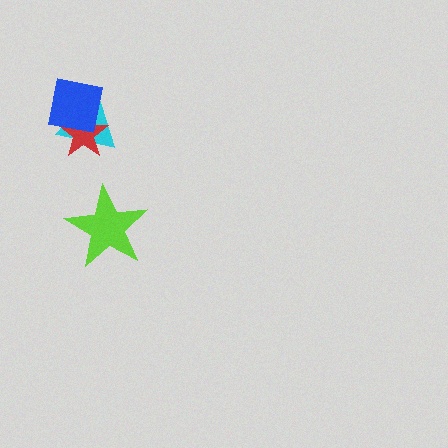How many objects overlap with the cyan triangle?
2 objects overlap with the cyan triangle.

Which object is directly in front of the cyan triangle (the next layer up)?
The red star is directly in front of the cyan triangle.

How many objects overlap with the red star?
2 objects overlap with the red star.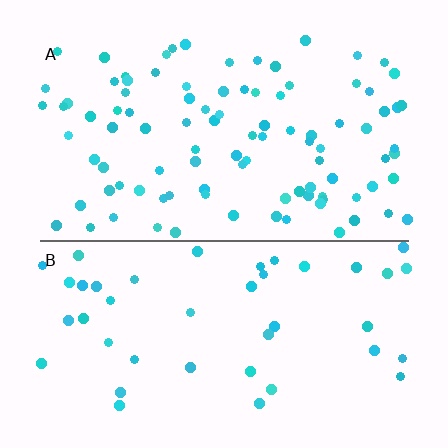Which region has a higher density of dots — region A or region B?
A (the top).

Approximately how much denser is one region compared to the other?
Approximately 2.2× — region A over region B.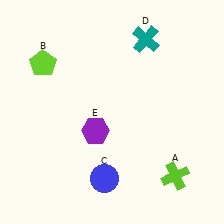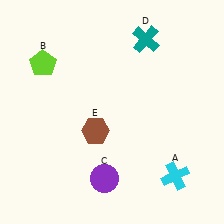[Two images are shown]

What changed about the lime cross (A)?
In Image 1, A is lime. In Image 2, it changed to cyan.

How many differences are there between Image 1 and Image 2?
There are 3 differences between the two images.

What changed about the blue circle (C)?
In Image 1, C is blue. In Image 2, it changed to purple.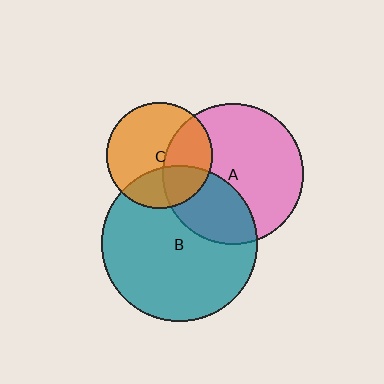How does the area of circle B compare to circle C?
Approximately 2.2 times.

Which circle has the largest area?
Circle B (teal).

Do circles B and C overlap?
Yes.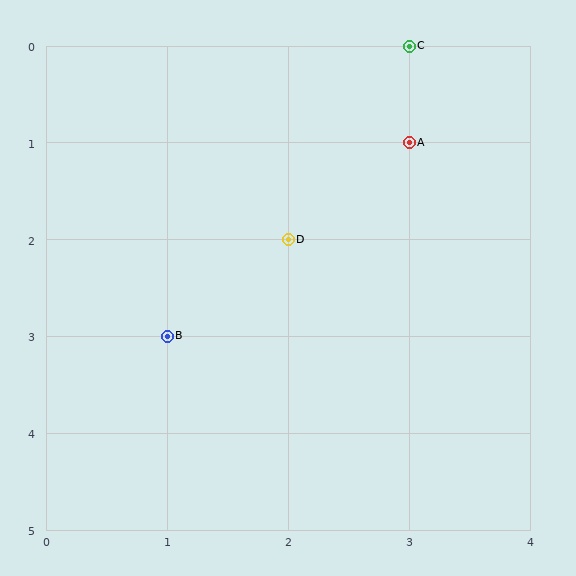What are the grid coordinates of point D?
Point D is at grid coordinates (2, 2).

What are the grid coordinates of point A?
Point A is at grid coordinates (3, 1).